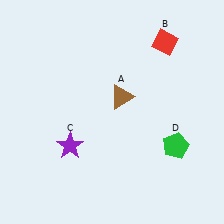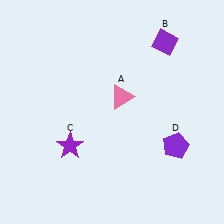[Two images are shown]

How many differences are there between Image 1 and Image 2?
There are 3 differences between the two images.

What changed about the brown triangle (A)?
In Image 1, A is brown. In Image 2, it changed to pink.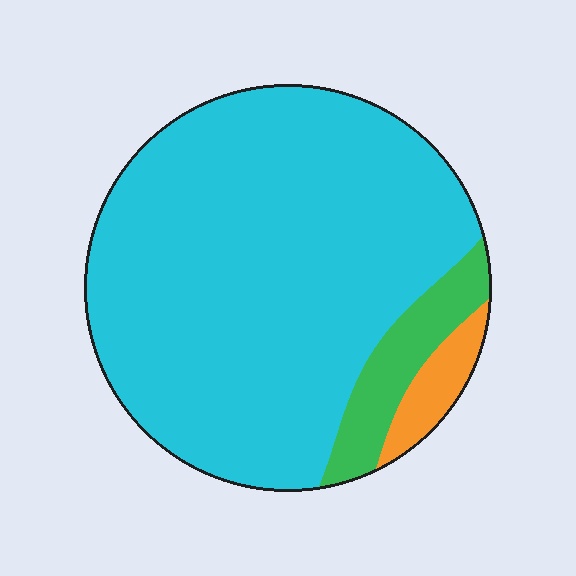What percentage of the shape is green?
Green covers 10% of the shape.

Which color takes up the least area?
Orange, at roughly 5%.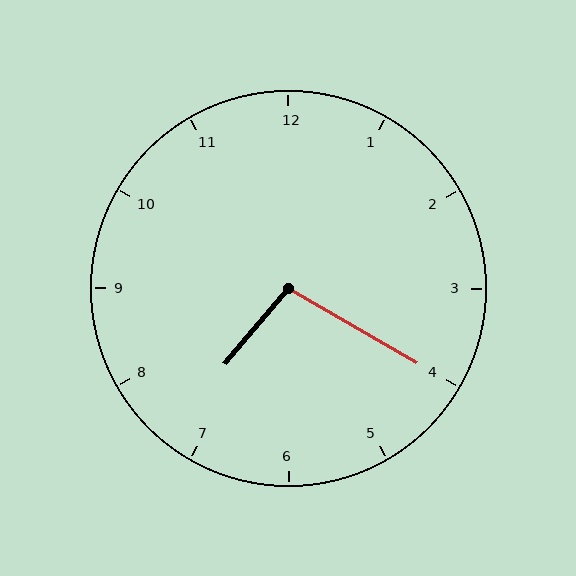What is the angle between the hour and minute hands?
Approximately 100 degrees.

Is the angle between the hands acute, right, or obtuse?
It is obtuse.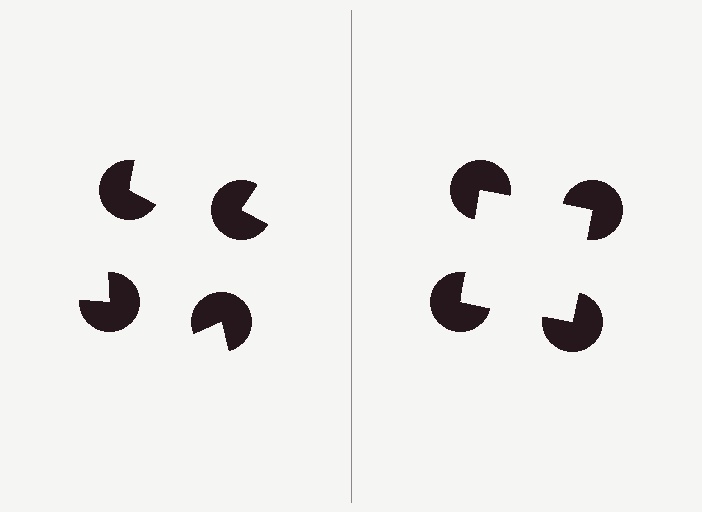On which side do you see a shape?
An illusory square appears on the right side. On the left side the wedge cuts are rotated, so no coherent shape forms.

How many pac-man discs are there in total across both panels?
8 — 4 on each side.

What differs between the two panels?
The pac-man discs are positioned identically on both sides; only the wedge orientations differ. On the right they align to a square; on the left they are misaligned.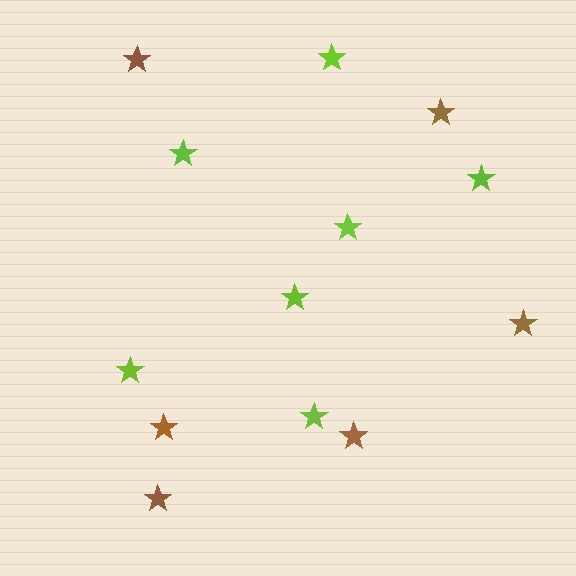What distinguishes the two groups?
There are 2 groups: one group of lime stars (7) and one group of brown stars (6).